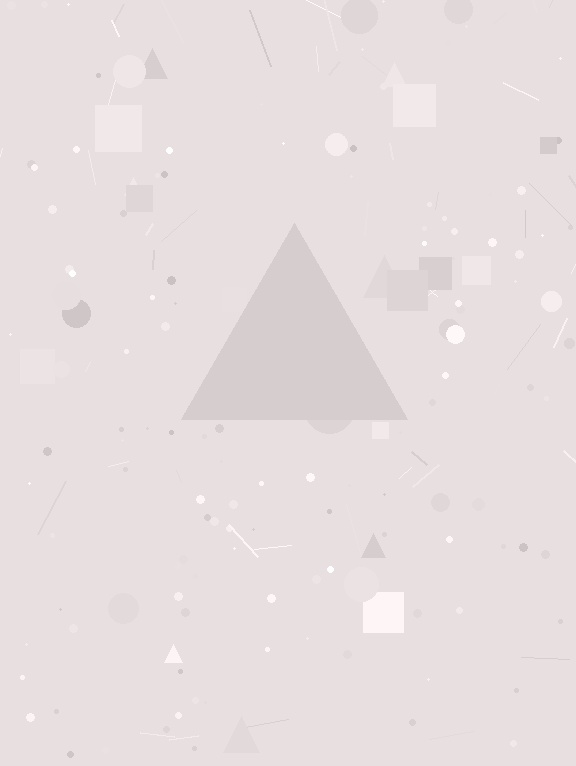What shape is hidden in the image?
A triangle is hidden in the image.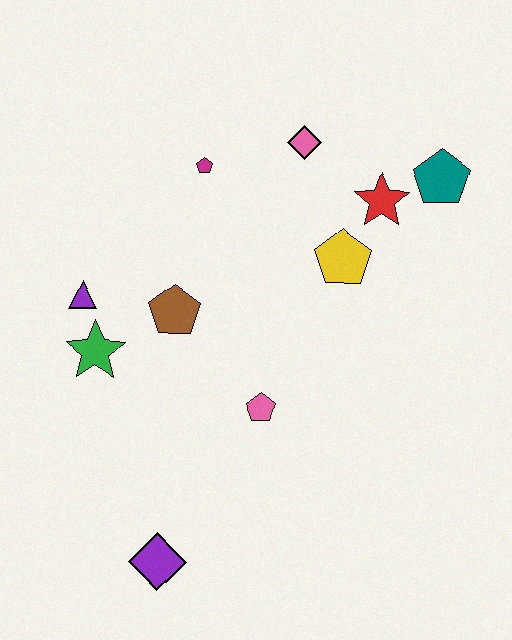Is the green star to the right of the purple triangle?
Yes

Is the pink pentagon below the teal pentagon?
Yes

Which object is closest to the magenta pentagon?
The pink diamond is closest to the magenta pentagon.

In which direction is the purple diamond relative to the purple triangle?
The purple diamond is below the purple triangle.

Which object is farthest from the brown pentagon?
The teal pentagon is farthest from the brown pentagon.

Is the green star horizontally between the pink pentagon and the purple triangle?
Yes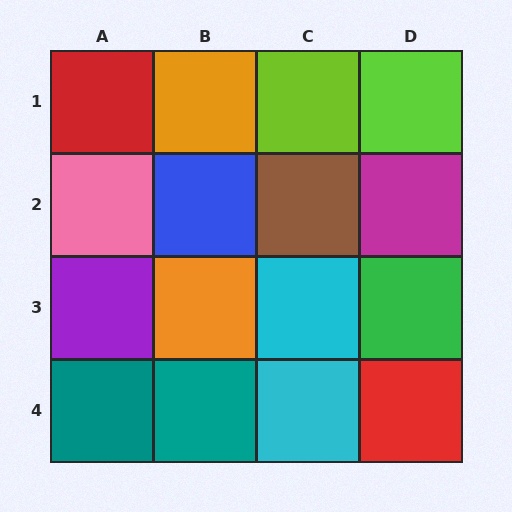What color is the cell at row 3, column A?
Purple.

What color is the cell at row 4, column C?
Cyan.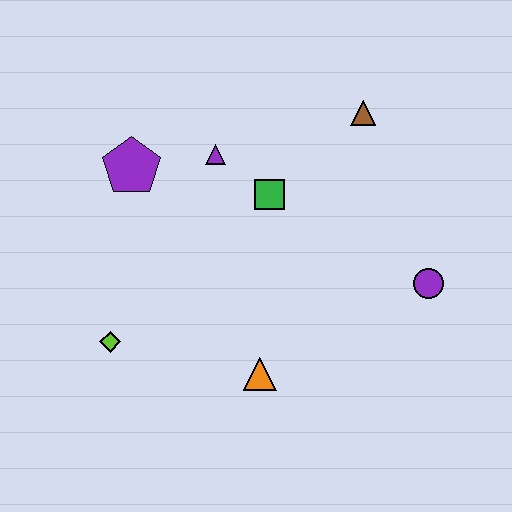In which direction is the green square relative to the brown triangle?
The green square is to the left of the brown triangle.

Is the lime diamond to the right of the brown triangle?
No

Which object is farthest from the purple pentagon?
The purple circle is farthest from the purple pentagon.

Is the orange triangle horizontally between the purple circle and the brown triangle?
No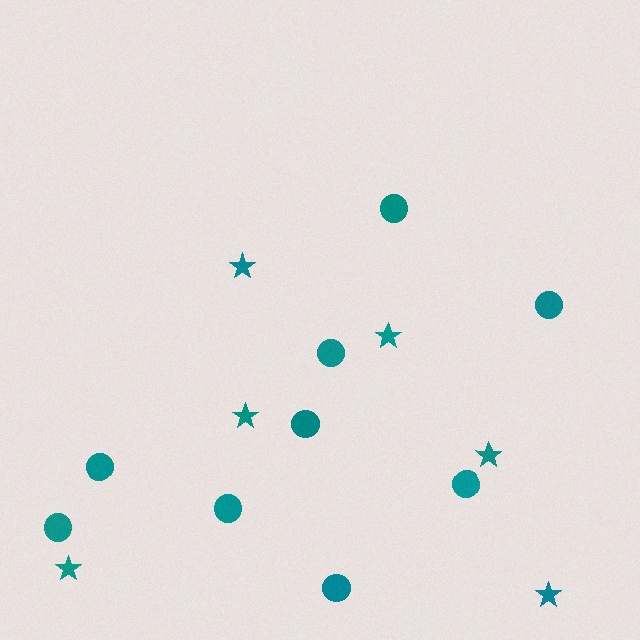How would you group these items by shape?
There are 2 groups: one group of stars (6) and one group of circles (9).